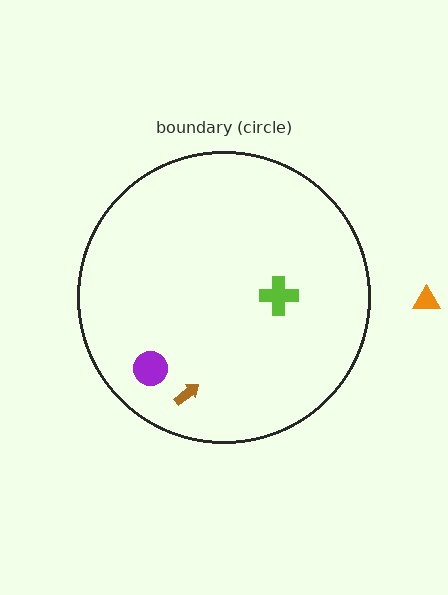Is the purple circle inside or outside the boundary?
Inside.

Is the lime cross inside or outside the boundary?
Inside.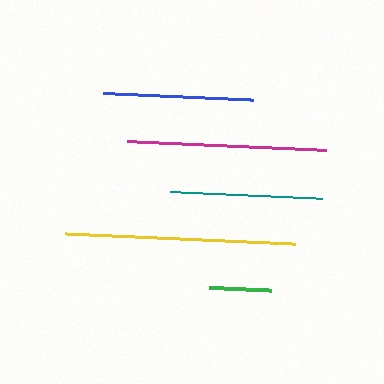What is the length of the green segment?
The green segment is approximately 62 pixels long.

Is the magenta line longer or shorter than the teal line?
The magenta line is longer than the teal line.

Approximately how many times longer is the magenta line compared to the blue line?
The magenta line is approximately 1.3 times the length of the blue line.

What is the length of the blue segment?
The blue segment is approximately 150 pixels long.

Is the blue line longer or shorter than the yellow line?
The yellow line is longer than the blue line.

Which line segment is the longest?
The yellow line is the longest at approximately 230 pixels.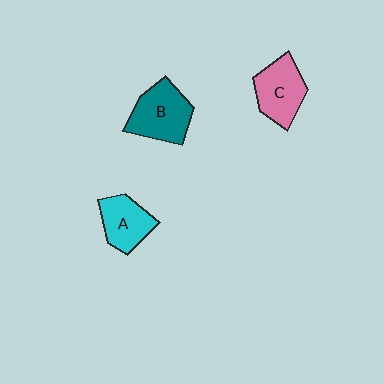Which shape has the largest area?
Shape B (teal).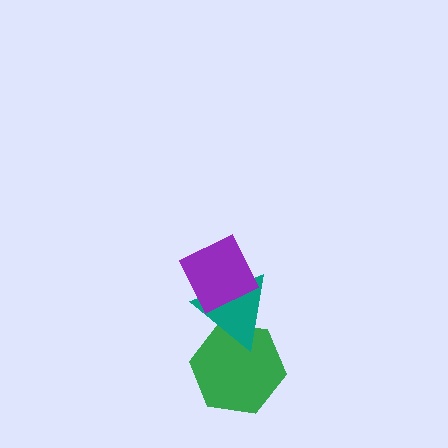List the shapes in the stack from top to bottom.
From top to bottom: the purple diamond, the teal triangle, the green hexagon.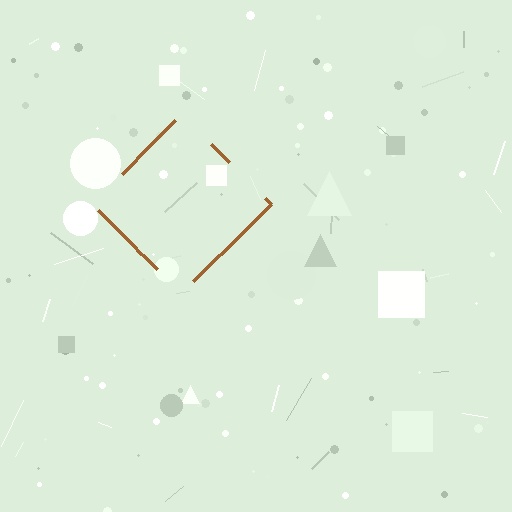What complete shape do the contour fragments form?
The contour fragments form a diamond.